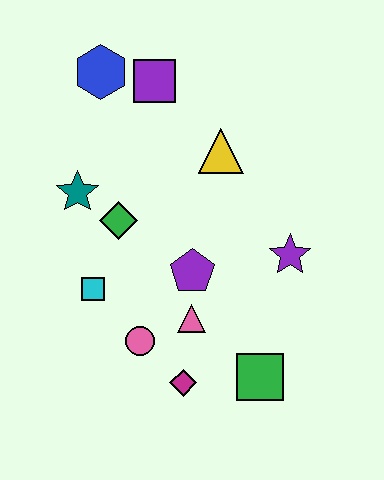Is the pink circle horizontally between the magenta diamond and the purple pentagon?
No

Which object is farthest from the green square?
The blue hexagon is farthest from the green square.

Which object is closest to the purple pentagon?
The pink triangle is closest to the purple pentagon.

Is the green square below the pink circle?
Yes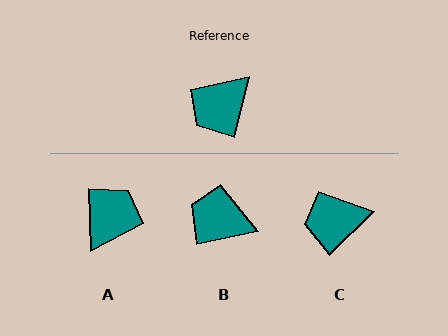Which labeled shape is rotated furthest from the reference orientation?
A, about 165 degrees away.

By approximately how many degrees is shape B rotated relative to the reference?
Approximately 64 degrees clockwise.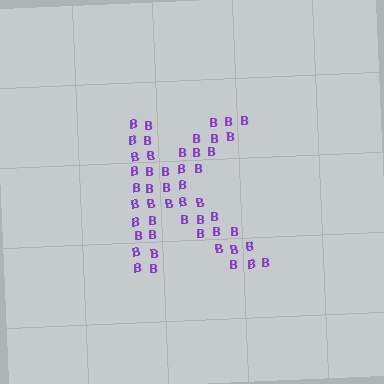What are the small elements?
The small elements are letter B's.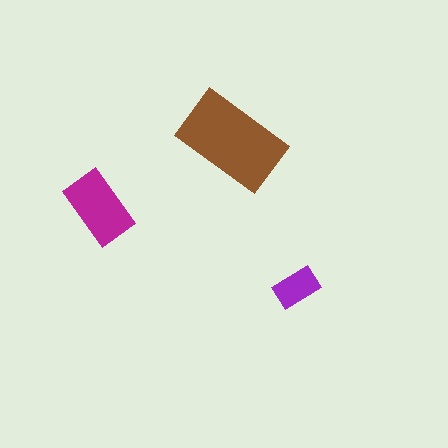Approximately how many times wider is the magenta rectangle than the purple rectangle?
About 1.5 times wider.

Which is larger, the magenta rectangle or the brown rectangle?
The brown one.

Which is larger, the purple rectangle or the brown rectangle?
The brown one.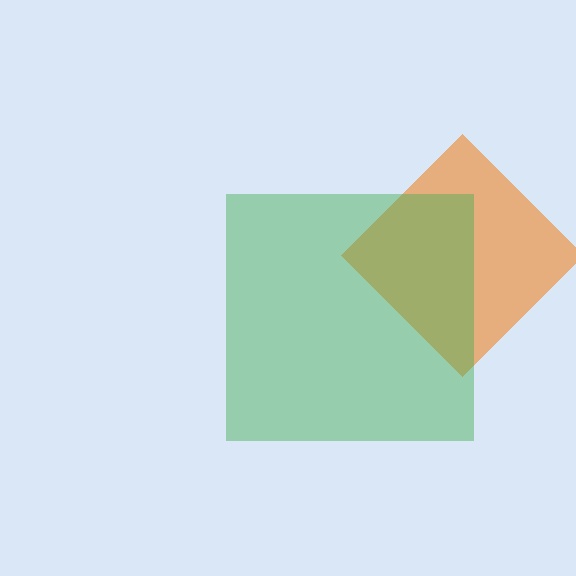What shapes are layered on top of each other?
The layered shapes are: an orange diamond, a green square.